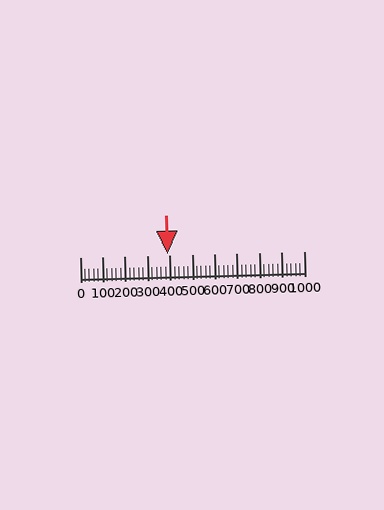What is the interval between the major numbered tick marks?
The major tick marks are spaced 100 units apart.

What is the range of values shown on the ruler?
The ruler shows values from 0 to 1000.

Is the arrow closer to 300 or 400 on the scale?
The arrow is closer to 400.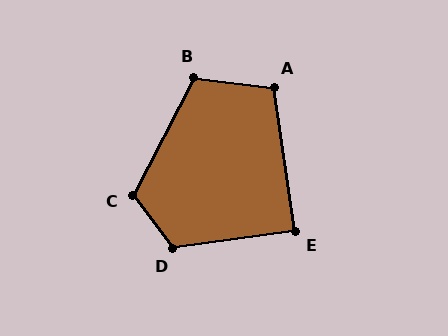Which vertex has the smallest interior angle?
E, at approximately 90 degrees.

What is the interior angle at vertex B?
Approximately 110 degrees (obtuse).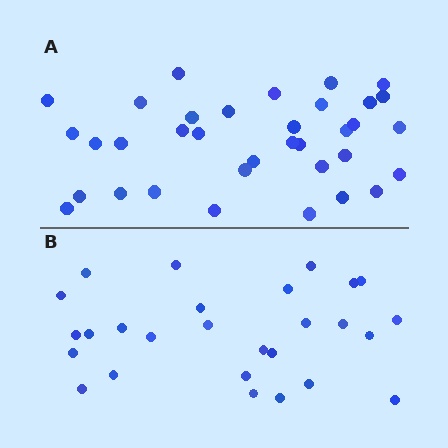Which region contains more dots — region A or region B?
Region A (the top region) has more dots.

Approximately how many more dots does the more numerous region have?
Region A has roughly 8 or so more dots than region B.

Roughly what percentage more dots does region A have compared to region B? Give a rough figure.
About 30% more.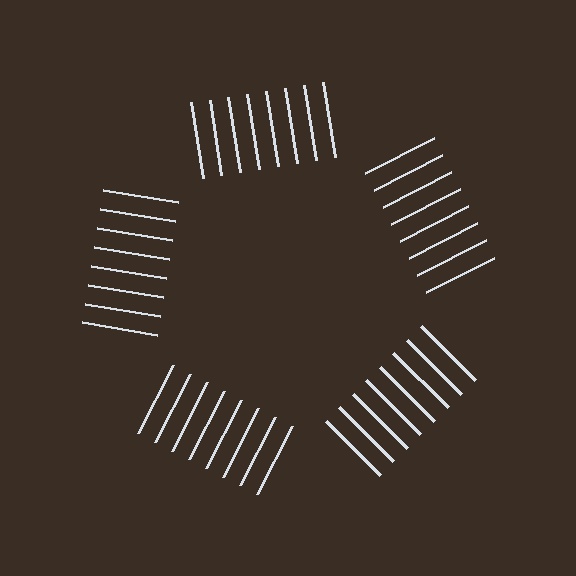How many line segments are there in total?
40 — 8 along each of the 5 edges.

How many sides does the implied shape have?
5 sides — the line-ends trace a pentagon.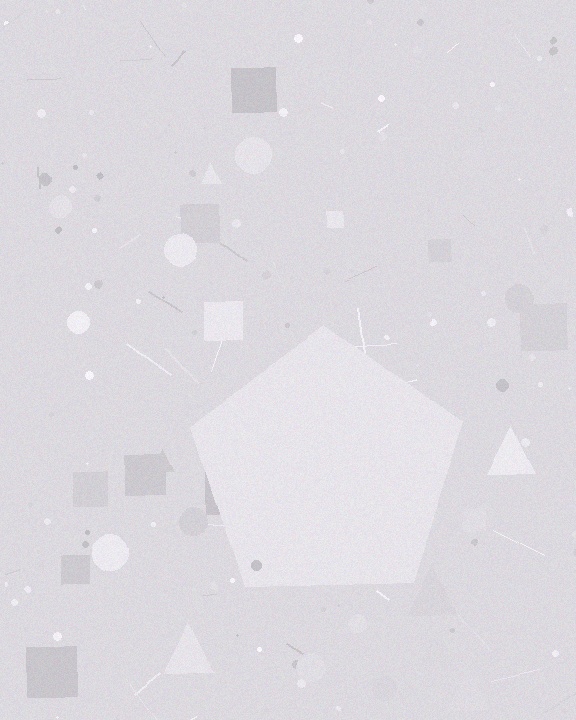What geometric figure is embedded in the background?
A pentagon is embedded in the background.